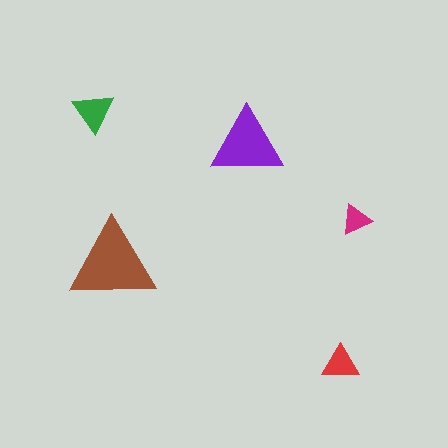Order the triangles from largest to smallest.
the brown one, the purple one, the green one, the red one, the magenta one.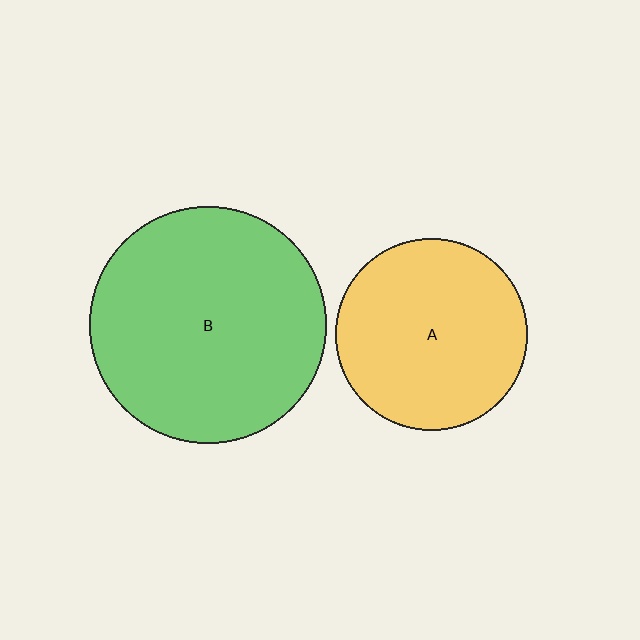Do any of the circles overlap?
No, none of the circles overlap.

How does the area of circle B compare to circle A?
Approximately 1.5 times.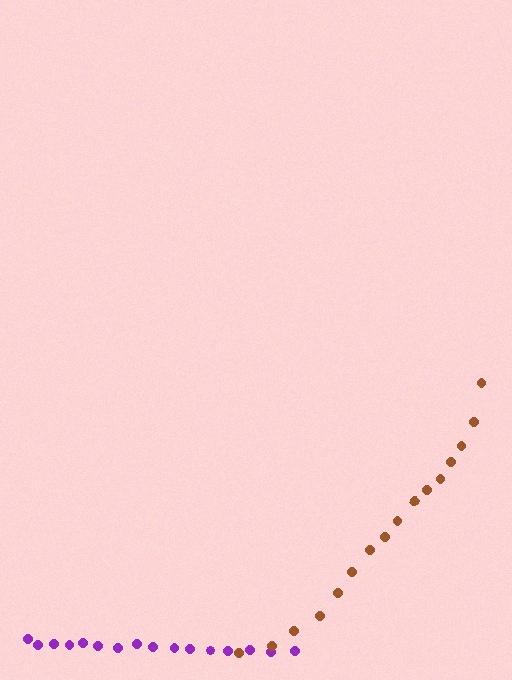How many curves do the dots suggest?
There are 2 distinct paths.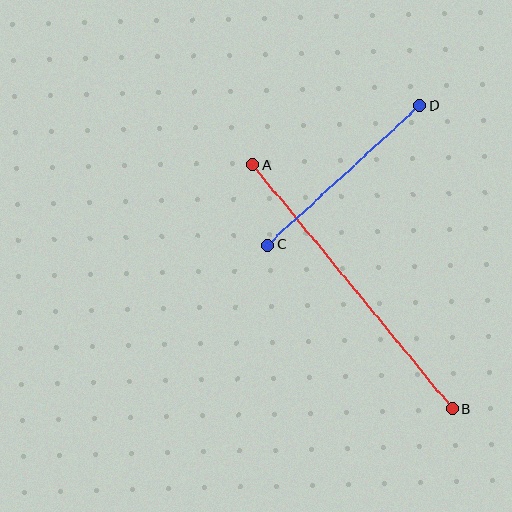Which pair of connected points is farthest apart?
Points A and B are farthest apart.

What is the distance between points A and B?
The distance is approximately 316 pixels.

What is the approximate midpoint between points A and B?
The midpoint is at approximately (352, 287) pixels.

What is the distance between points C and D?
The distance is approximately 206 pixels.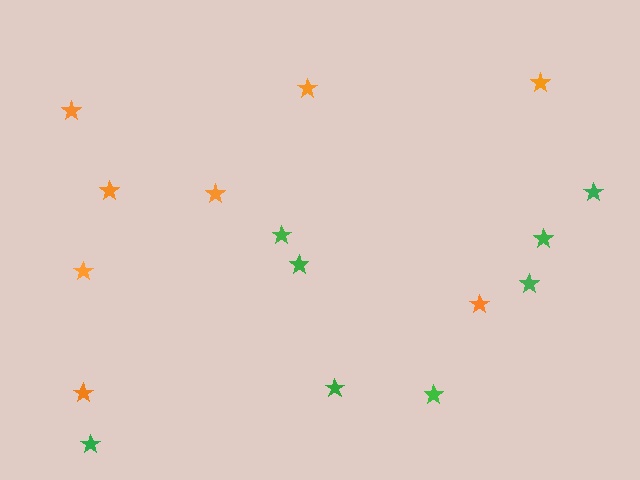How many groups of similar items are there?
There are 2 groups: one group of green stars (8) and one group of orange stars (8).